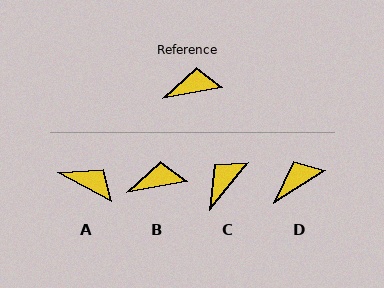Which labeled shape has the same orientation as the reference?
B.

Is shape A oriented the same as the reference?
No, it is off by about 38 degrees.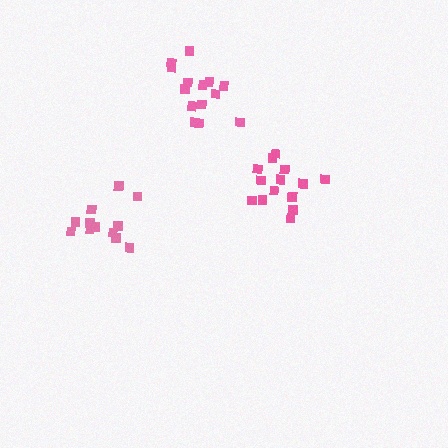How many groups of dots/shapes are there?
There are 3 groups.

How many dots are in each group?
Group 1: 12 dots, Group 2: 14 dots, Group 3: 14 dots (40 total).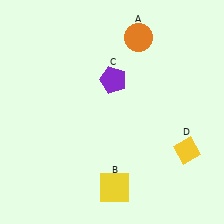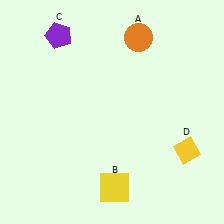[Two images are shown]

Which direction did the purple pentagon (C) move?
The purple pentagon (C) moved left.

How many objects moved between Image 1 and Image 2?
1 object moved between the two images.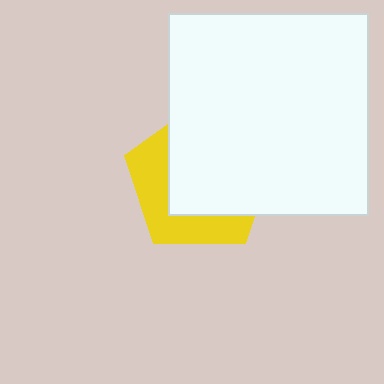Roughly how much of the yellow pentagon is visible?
A small part of it is visible (roughly 37%).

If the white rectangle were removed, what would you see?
You would see the complete yellow pentagon.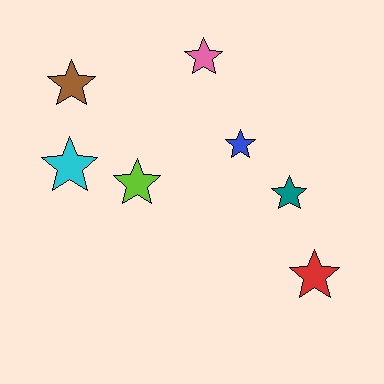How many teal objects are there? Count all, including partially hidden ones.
There is 1 teal object.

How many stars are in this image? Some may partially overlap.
There are 7 stars.